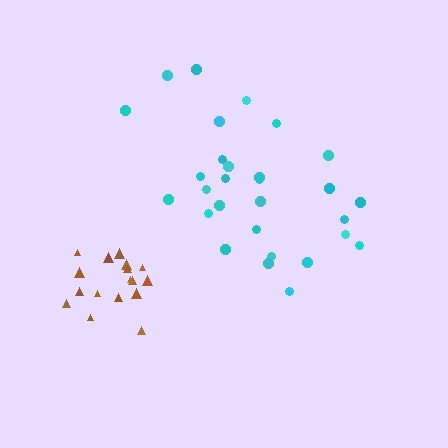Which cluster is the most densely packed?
Brown.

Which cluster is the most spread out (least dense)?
Cyan.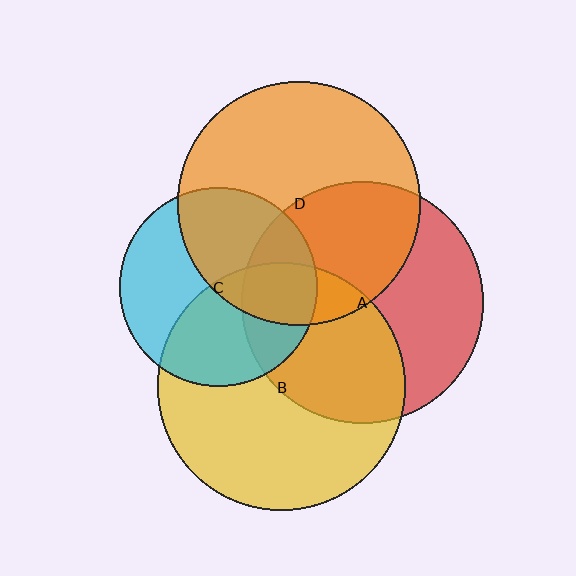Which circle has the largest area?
Circle B (yellow).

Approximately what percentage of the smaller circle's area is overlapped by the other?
Approximately 15%.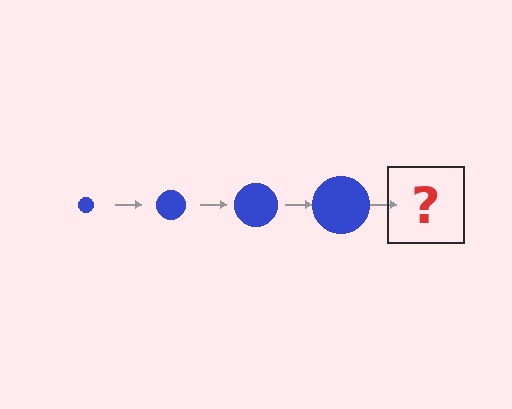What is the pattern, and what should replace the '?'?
The pattern is that the circle gets progressively larger each step. The '?' should be a blue circle, larger than the previous one.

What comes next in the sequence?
The next element should be a blue circle, larger than the previous one.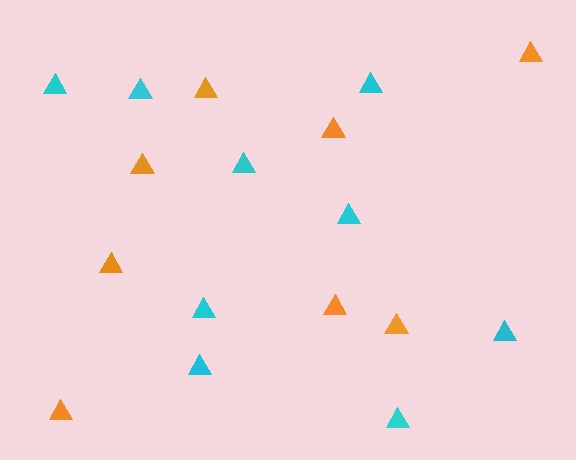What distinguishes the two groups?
There are 2 groups: one group of orange triangles (8) and one group of cyan triangles (9).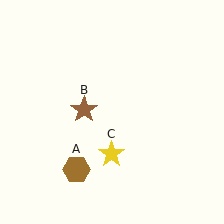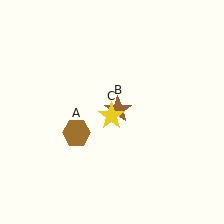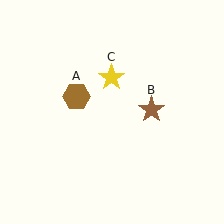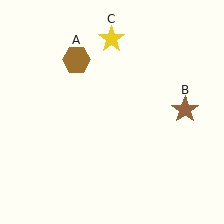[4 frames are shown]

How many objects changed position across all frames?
3 objects changed position: brown hexagon (object A), brown star (object B), yellow star (object C).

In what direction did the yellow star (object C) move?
The yellow star (object C) moved up.